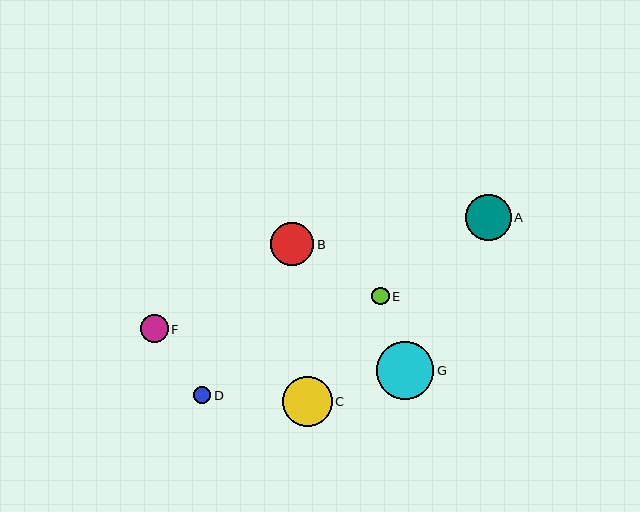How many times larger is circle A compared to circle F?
Circle A is approximately 1.6 times the size of circle F.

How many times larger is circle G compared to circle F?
Circle G is approximately 2.1 times the size of circle F.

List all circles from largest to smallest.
From largest to smallest: G, C, A, B, F, E, D.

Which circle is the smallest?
Circle D is the smallest with a size of approximately 17 pixels.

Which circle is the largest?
Circle G is the largest with a size of approximately 58 pixels.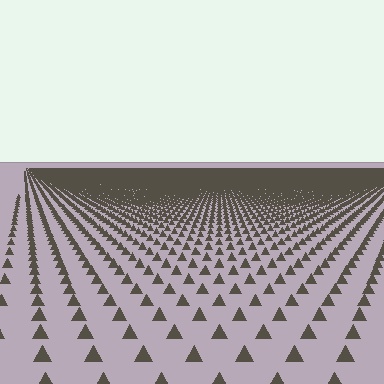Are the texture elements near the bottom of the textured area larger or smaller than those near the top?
Larger. Near the bottom, elements are closer to the viewer and appear at a bigger on-screen size.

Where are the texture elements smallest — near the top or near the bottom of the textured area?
Near the top.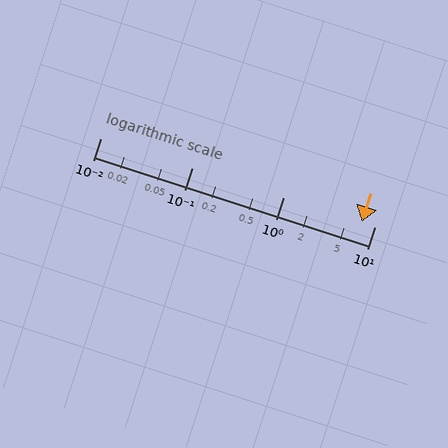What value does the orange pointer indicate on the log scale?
The pointer indicates approximately 7.3.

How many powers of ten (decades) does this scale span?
The scale spans 3 decades, from 0.01 to 10.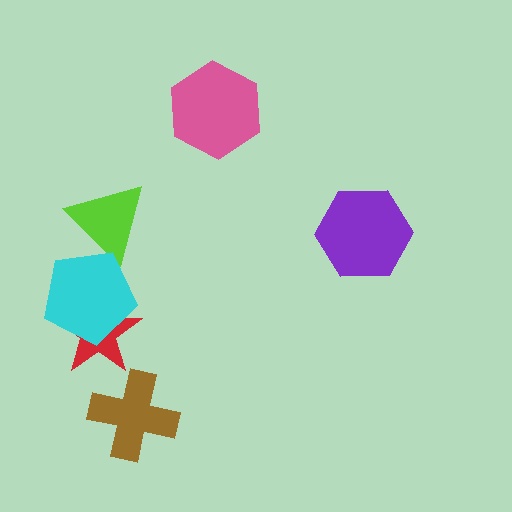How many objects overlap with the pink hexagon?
0 objects overlap with the pink hexagon.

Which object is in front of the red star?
The cyan pentagon is in front of the red star.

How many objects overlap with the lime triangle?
1 object overlaps with the lime triangle.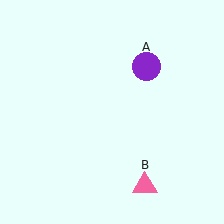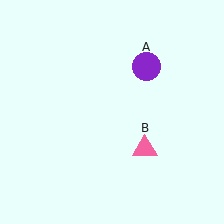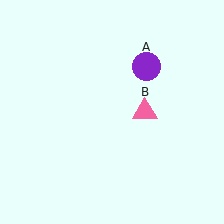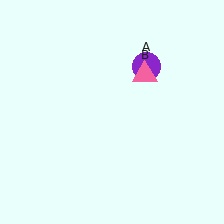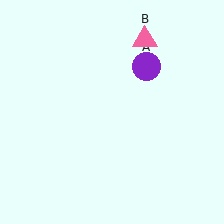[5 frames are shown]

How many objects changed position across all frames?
1 object changed position: pink triangle (object B).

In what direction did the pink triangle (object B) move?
The pink triangle (object B) moved up.